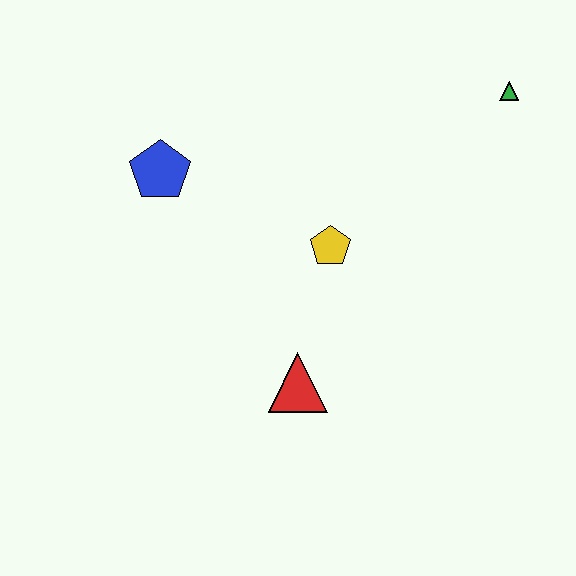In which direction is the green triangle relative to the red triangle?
The green triangle is above the red triangle.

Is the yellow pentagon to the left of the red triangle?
No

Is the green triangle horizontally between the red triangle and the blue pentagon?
No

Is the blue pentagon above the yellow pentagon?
Yes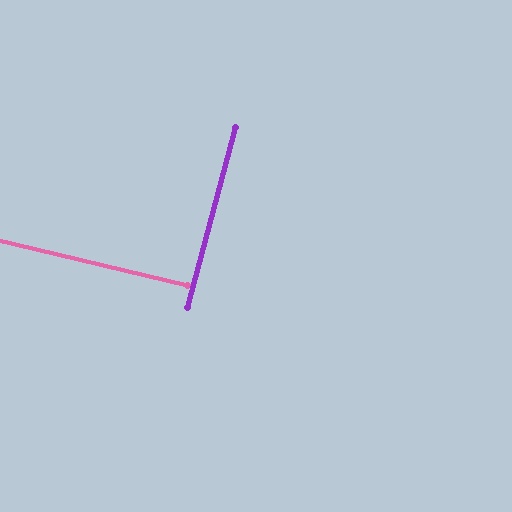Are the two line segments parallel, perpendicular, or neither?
Perpendicular — they meet at approximately 88°.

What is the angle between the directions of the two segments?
Approximately 88 degrees.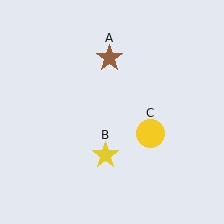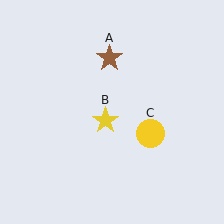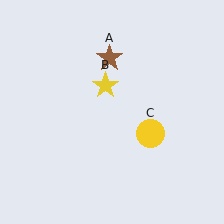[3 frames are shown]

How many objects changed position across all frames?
1 object changed position: yellow star (object B).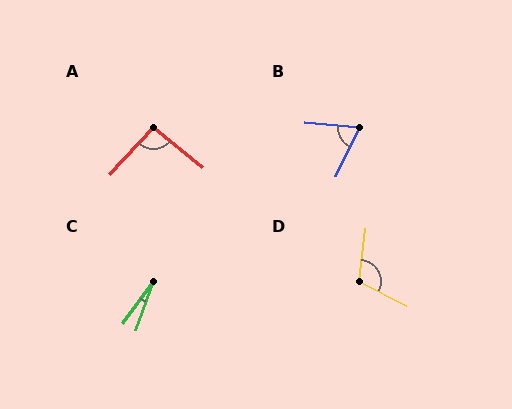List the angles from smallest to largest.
C (17°), B (69°), A (93°), D (109°).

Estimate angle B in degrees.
Approximately 69 degrees.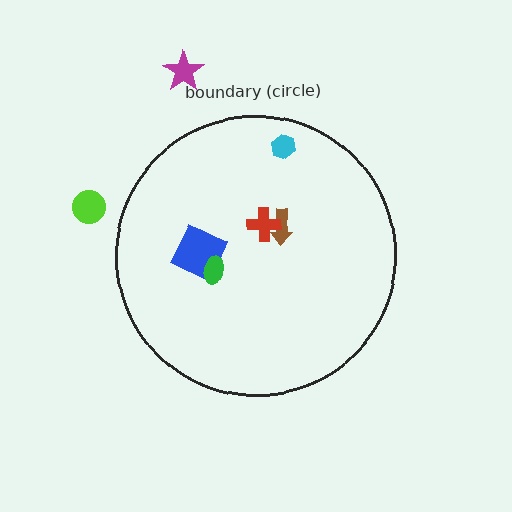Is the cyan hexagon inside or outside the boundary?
Inside.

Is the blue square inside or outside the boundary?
Inside.